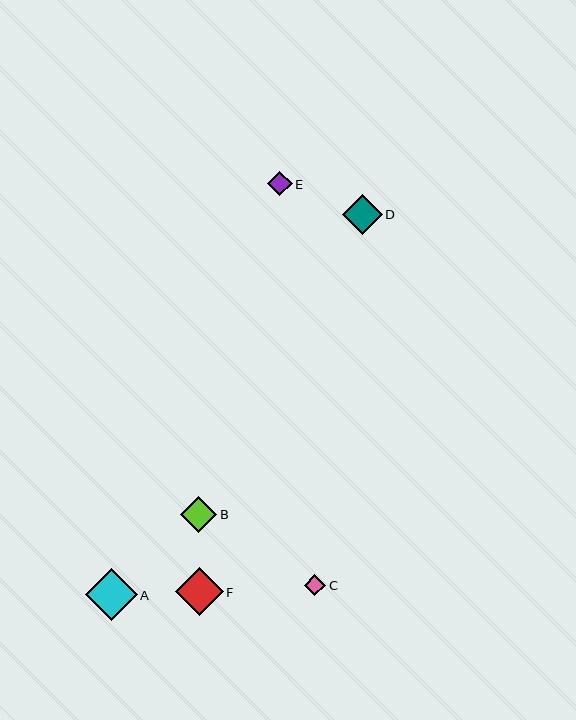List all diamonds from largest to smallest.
From largest to smallest: A, F, D, B, E, C.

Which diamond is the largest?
Diamond A is the largest with a size of approximately 51 pixels.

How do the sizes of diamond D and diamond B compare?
Diamond D and diamond B are approximately the same size.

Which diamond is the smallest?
Diamond C is the smallest with a size of approximately 21 pixels.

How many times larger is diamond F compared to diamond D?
Diamond F is approximately 1.2 times the size of diamond D.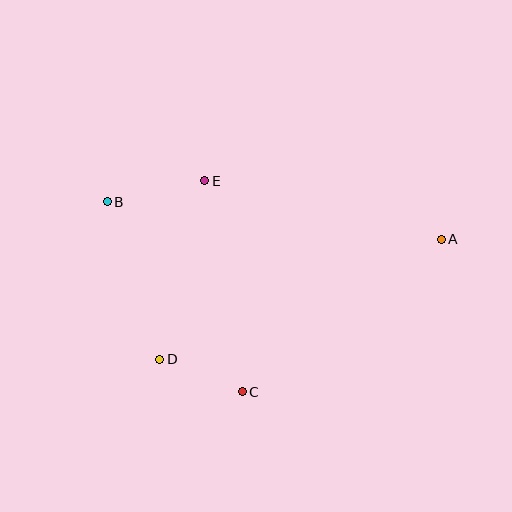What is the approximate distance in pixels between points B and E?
The distance between B and E is approximately 100 pixels.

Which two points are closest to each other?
Points C and D are closest to each other.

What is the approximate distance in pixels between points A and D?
The distance between A and D is approximately 306 pixels.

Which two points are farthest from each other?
Points A and B are farthest from each other.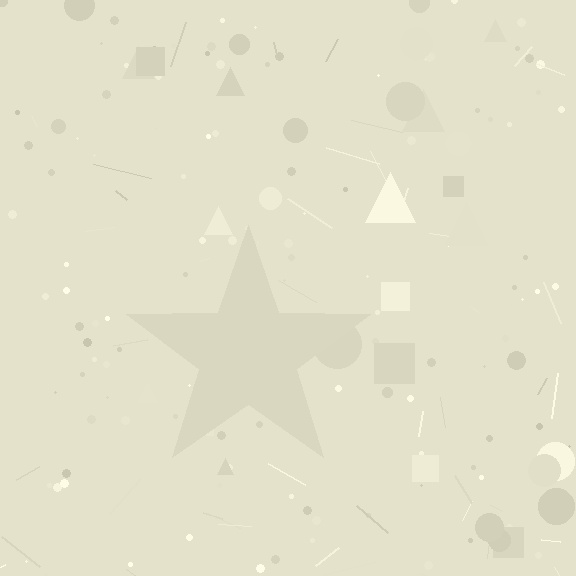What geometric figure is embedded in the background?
A star is embedded in the background.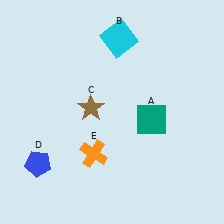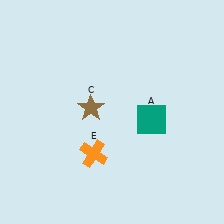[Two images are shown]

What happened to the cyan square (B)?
The cyan square (B) was removed in Image 2. It was in the top-right area of Image 1.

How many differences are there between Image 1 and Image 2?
There are 2 differences between the two images.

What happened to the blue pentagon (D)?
The blue pentagon (D) was removed in Image 2. It was in the bottom-left area of Image 1.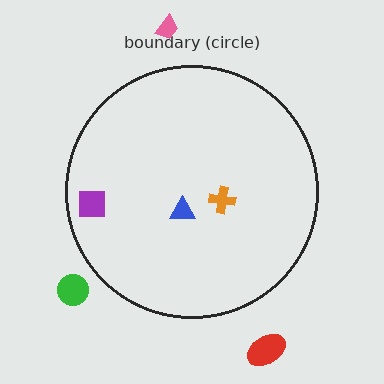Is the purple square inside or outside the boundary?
Inside.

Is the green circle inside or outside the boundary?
Outside.